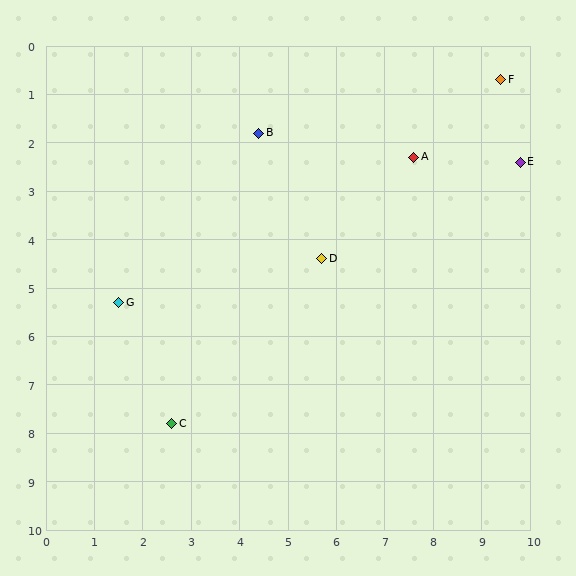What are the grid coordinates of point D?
Point D is at approximately (5.7, 4.4).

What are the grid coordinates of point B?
Point B is at approximately (4.4, 1.8).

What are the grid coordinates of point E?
Point E is at approximately (9.8, 2.4).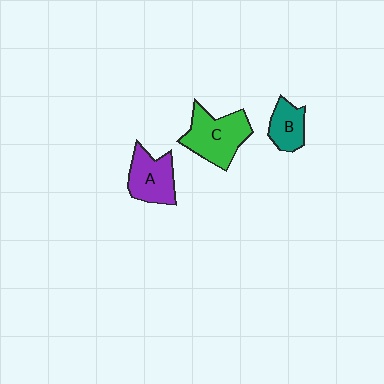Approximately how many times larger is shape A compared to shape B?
Approximately 1.4 times.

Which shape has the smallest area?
Shape B (teal).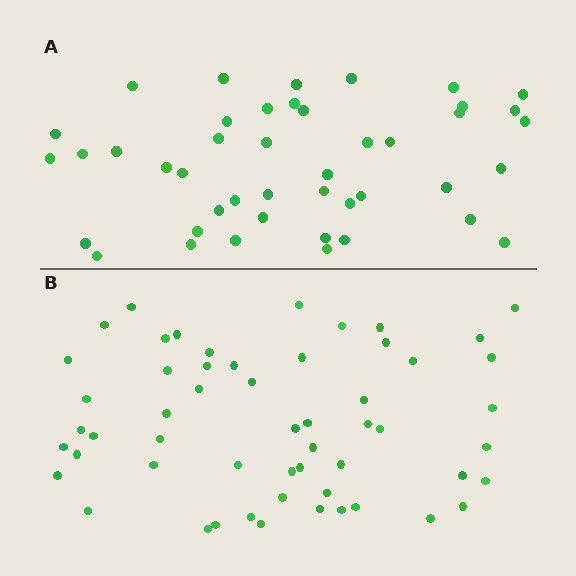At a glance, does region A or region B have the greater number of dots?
Region B (the bottom region) has more dots.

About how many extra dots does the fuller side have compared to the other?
Region B has roughly 12 or so more dots than region A.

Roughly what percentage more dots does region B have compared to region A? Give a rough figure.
About 25% more.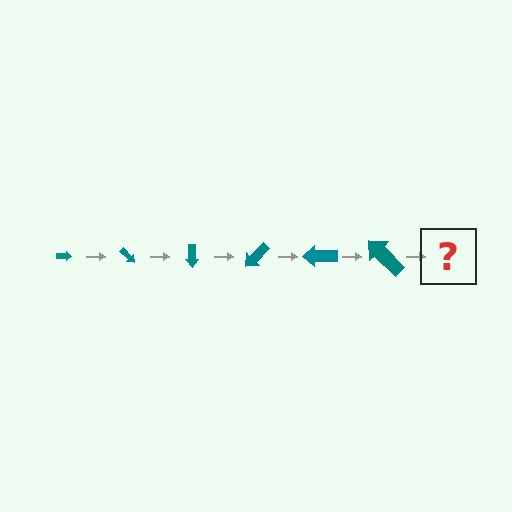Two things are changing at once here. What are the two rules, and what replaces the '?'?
The two rules are that the arrow grows larger each step and it rotates 45 degrees each step. The '?' should be an arrow, larger than the previous one and rotated 270 degrees from the start.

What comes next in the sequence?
The next element should be an arrow, larger than the previous one and rotated 270 degrees from the start.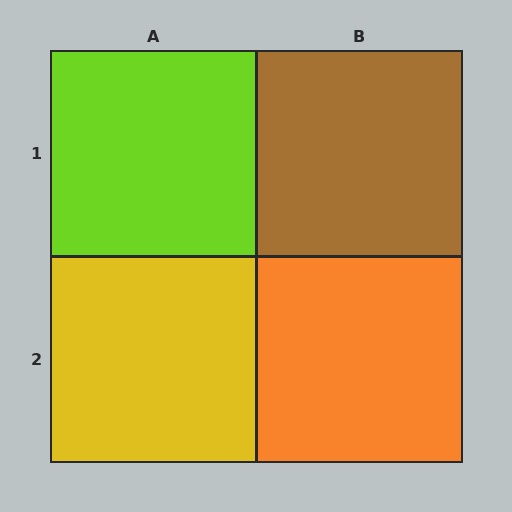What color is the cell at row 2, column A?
Yellow.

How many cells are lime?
1 cell is lime.